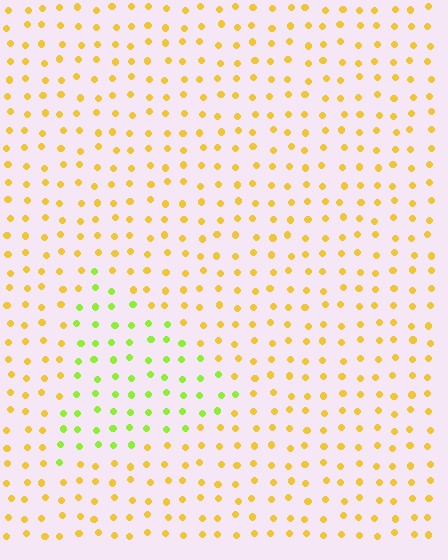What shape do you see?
I see a triangle.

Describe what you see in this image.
The image is filled with small yellow elements in a uniform arrangement. A triangle-shaped region is visible where the elements are tinted to a slightly different hue, forming a subtle color boundary.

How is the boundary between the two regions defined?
The boundary is defined purely by a slight shift in hue (about 45 degrees). Spacing, size, and orientation are identical on both sides.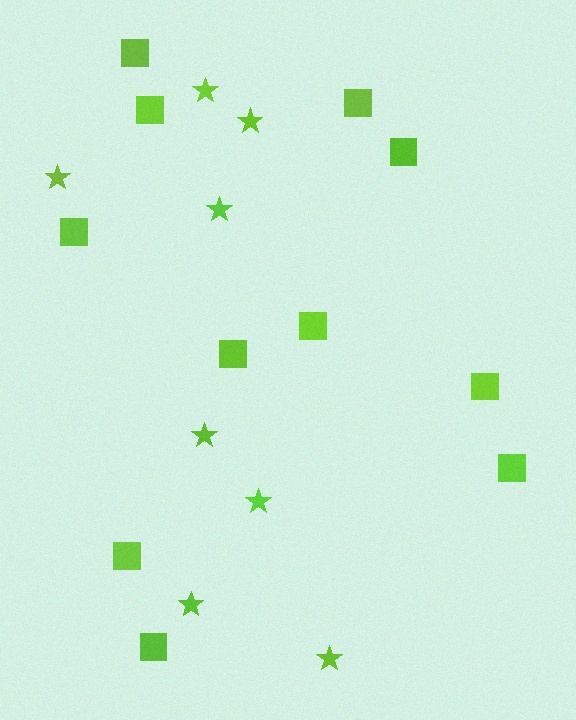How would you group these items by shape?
There are 2 groups: one group of stars (8) and one group of squares (11).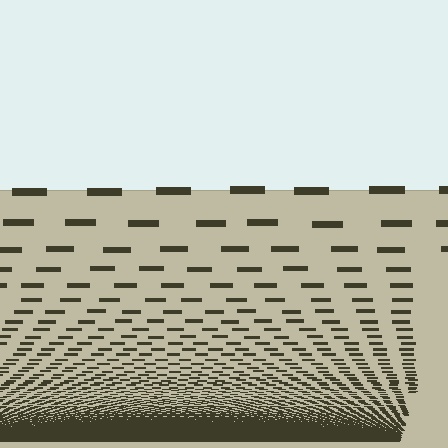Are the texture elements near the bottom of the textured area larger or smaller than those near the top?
Smaller. The gradient is inverted — elements near the bottom are smaller and denser.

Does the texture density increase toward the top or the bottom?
Density increases toward the bottom.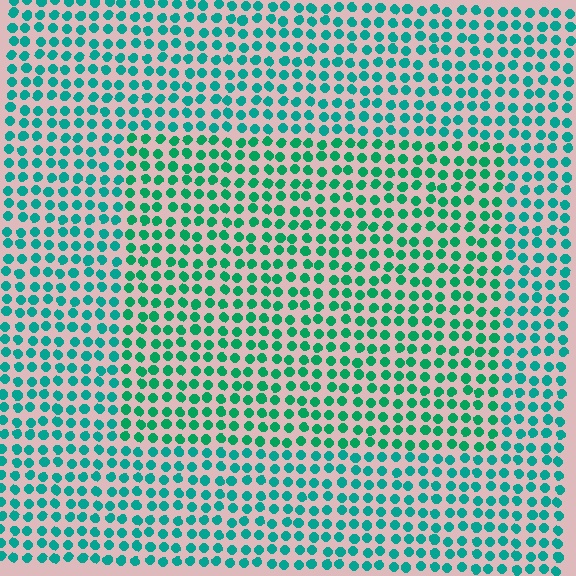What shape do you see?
I see a rectangle.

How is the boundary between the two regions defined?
The boundary is defined purely by a slight shift in hue (about 21 degrees). Spacing, size, and orientation are identical on both sides.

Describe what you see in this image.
The image is filled with small teal elements in a uniform arrangement. A rectangle-shaped region is visible where the elements are tinted to a slightly different hue, forming a subtle color boundary.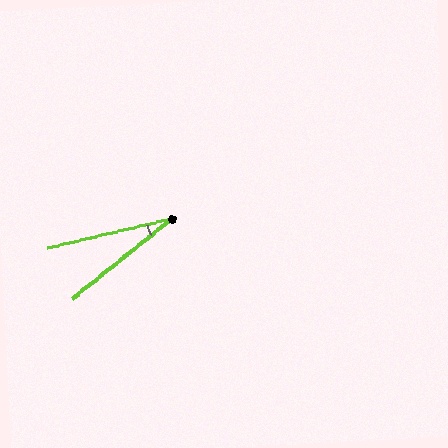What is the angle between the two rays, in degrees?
Approximately 25 degrees.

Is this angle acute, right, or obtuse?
It is acute.